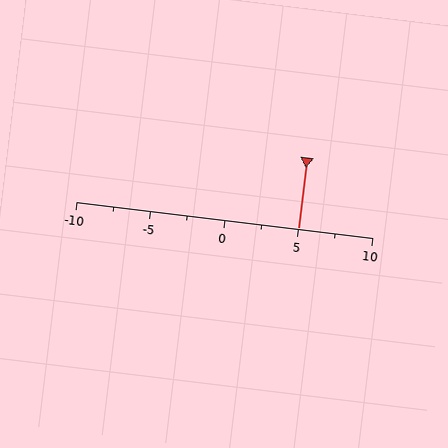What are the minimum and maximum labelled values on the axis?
The axis runs from -10 to 10.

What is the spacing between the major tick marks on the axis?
The major ticks are spaced 5 apart.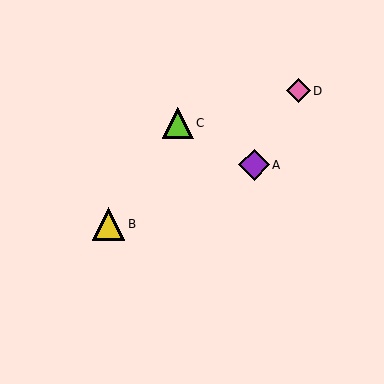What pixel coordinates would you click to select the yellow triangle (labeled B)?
Click at (108, 224) to select the yellow triangle B.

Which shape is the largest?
The yellow triangle (labeled B) is the largest.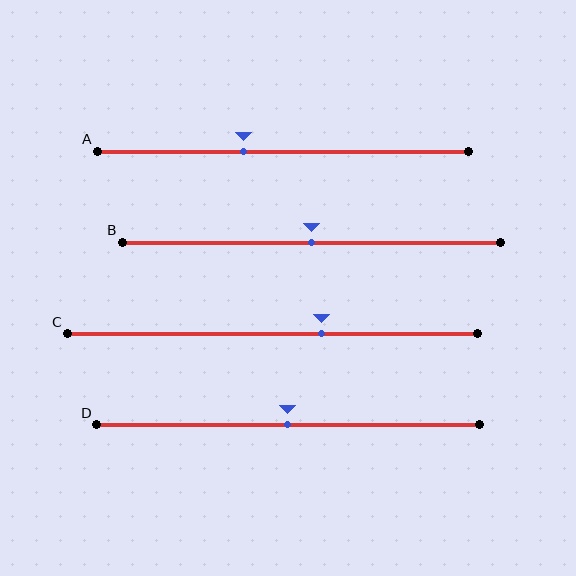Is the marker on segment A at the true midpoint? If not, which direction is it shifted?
No, the marker on segment A is shifted to the left by about 11% of the segment length.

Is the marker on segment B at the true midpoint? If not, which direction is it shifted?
Yes, the marker on segment B is at the true midpoint.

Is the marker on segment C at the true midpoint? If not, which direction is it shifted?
No, the marker on segment C is shifted to the right by about 12% of the segment length.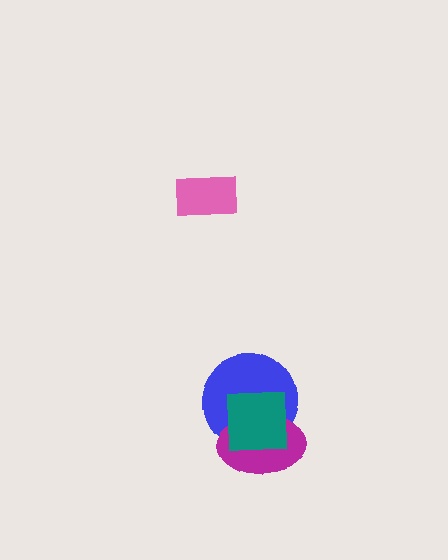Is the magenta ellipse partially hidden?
Yes, it is partially covered by another shape.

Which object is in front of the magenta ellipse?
The teal square is in front of the magenta ellipse.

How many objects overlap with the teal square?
2 objects overlap with the teal square.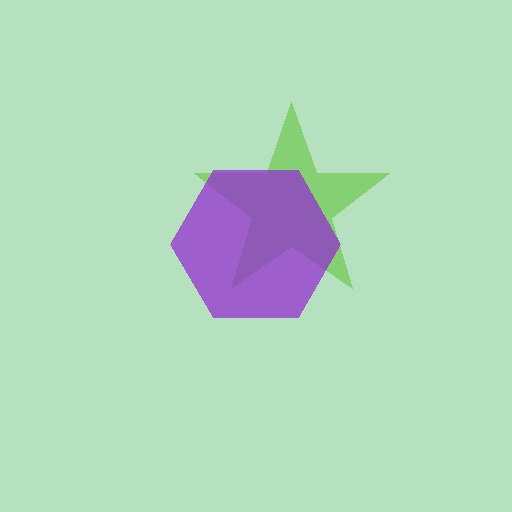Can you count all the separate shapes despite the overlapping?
Yes, there are 2 separate shapes.